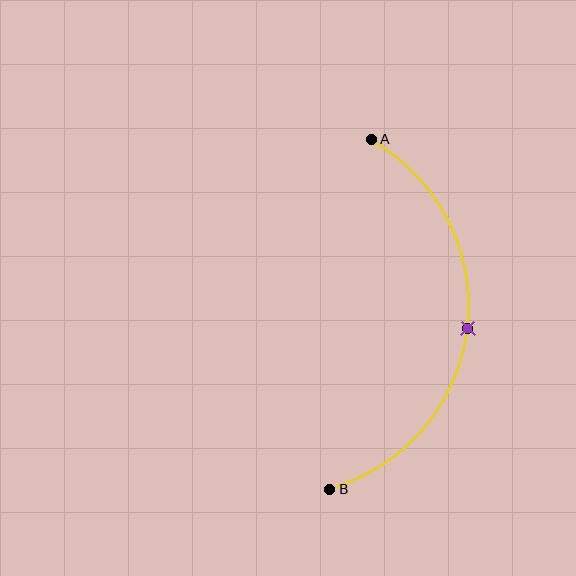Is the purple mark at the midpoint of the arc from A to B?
Yes. The purple mark lies on the arc at equal arc-length from both A and B — it is the arc midpoint.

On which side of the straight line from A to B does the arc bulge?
The arc bulges to the right of the straight line connecting A and B.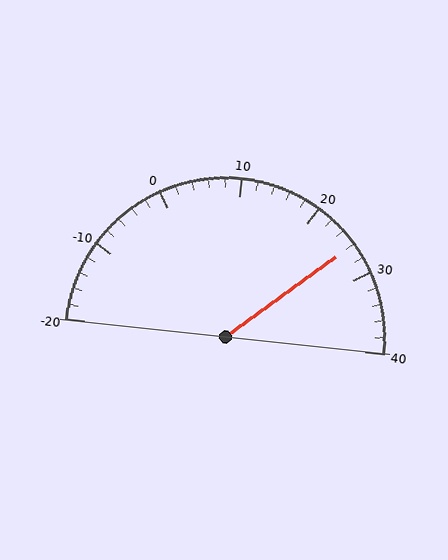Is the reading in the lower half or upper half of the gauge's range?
The reading is in the upper half of the range (-20 to 40).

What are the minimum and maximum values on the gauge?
The gauge ranges from -20 to 40.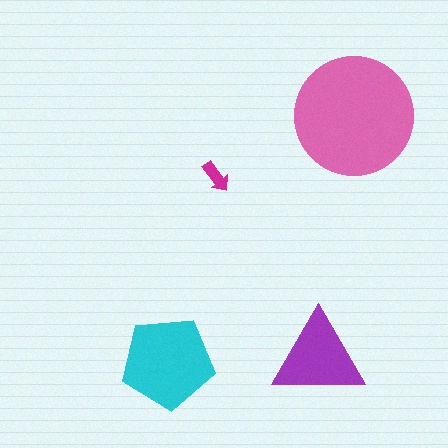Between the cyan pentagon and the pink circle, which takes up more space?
The pink circle.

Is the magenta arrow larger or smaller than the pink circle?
Smaller.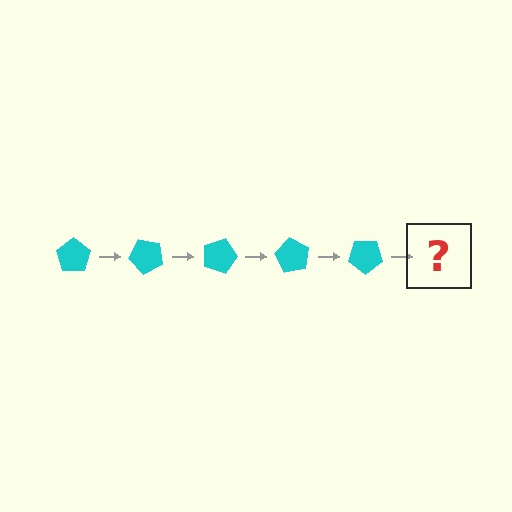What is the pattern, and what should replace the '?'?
The pattern is that the pentagon rotates 45 degrees each step. The '?' should be a cyan pentagon rotated 225 degrees.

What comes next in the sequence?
The next element should be a cyan pentagon rotated 225 degrees.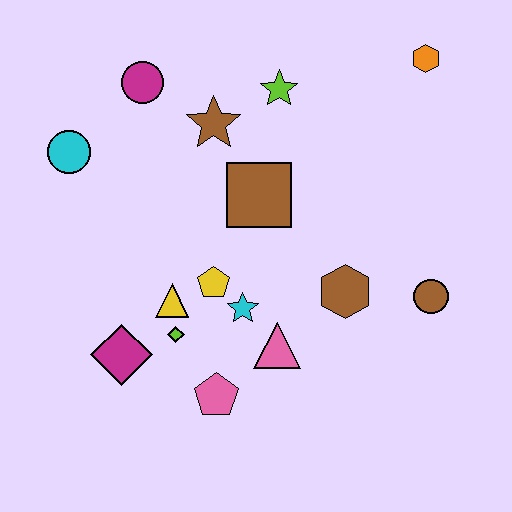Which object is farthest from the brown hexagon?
The cyan circle is farthest from the brown hexagon.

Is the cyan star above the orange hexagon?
No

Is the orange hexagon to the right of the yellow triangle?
Yes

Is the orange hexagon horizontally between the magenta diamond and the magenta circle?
No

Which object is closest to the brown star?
The lime star is closest to the brown star.